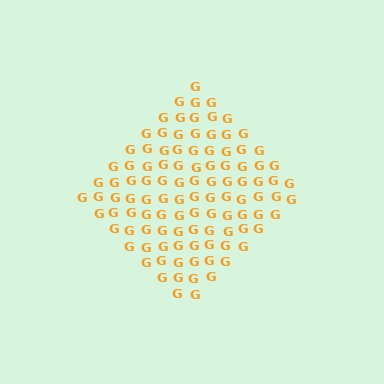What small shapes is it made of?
It is made of small letter G's.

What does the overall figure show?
The overall figure shows a diamond.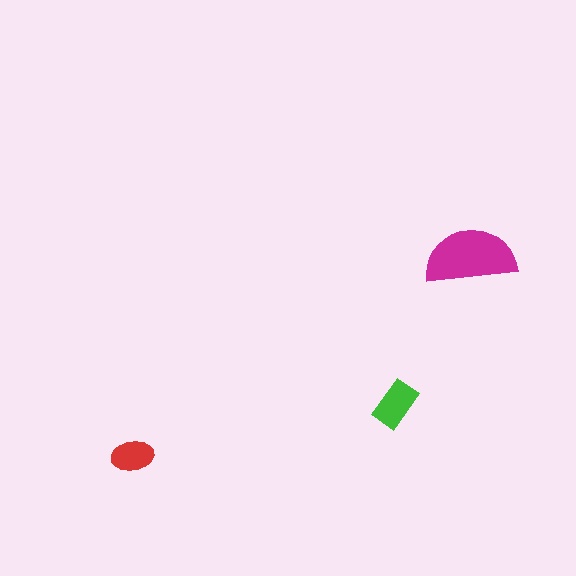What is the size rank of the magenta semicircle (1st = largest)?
1st.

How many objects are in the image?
There are 3 objects in the image.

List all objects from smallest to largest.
The red ellipse, the green rectangle, the magenta semicircle.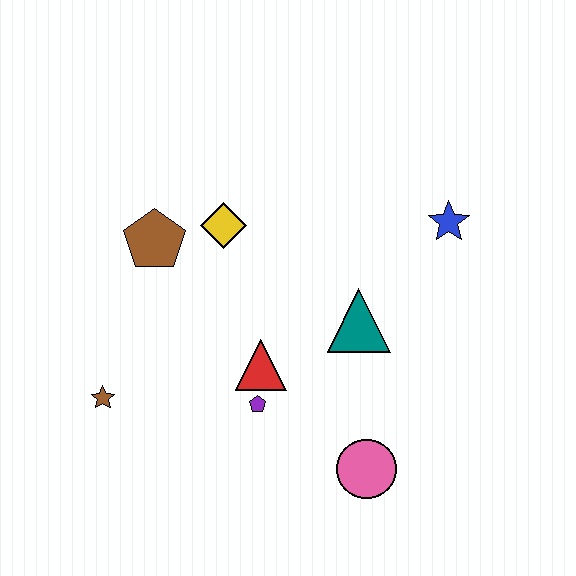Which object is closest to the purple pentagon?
The red triangle is closest to the purple pentagon.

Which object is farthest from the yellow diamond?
The pink circle is farthest from the yellow diamond.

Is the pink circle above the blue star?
No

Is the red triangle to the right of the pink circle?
No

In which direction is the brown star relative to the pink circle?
The brown star is to the left of the pink circle.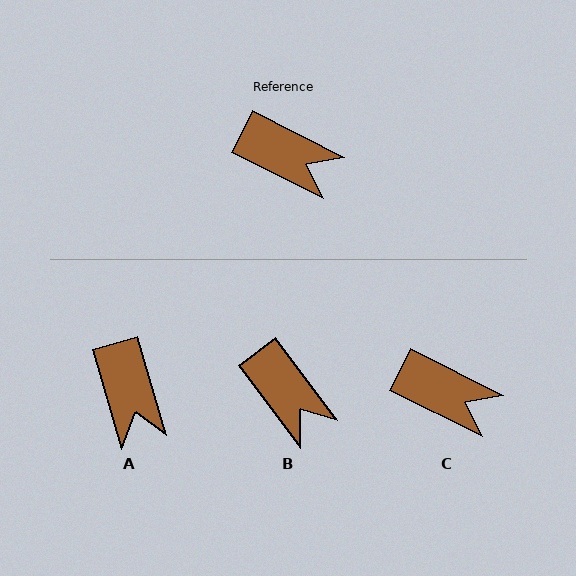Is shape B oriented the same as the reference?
No, it is off by about 27 degrees.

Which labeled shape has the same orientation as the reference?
C.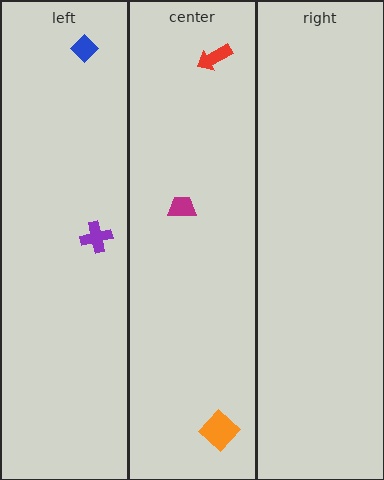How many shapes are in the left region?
2.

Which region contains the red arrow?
The center region.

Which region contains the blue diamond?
The left region.